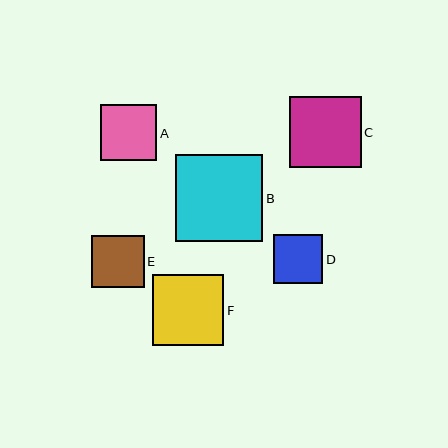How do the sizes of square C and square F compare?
Square C and square F are approximately the same size.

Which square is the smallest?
Square D is the smallest with a size of approximately 50 pixels.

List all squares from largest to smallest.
From largest to smallest: B, C, F, A, E, D.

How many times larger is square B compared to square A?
Square B is approximately 1.6 times the size of square A.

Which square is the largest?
Square B is the largest with a size of approximately 87 pixels.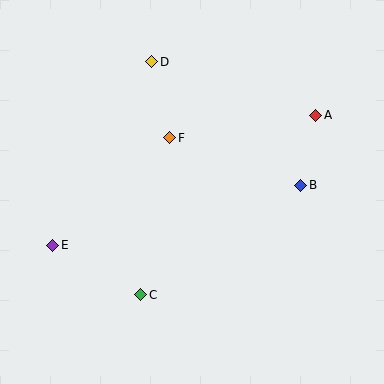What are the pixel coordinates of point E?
Point E is at (53, 245).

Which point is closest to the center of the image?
Point F at (170, 138) is closest to the center.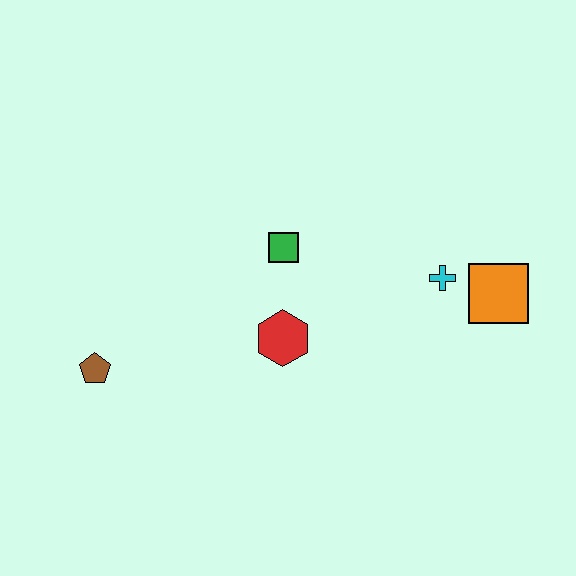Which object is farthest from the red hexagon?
The orange square is farthest from the red hexagon.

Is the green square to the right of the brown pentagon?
Yes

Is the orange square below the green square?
Yes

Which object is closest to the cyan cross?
The orange square is closest to the cyan cross.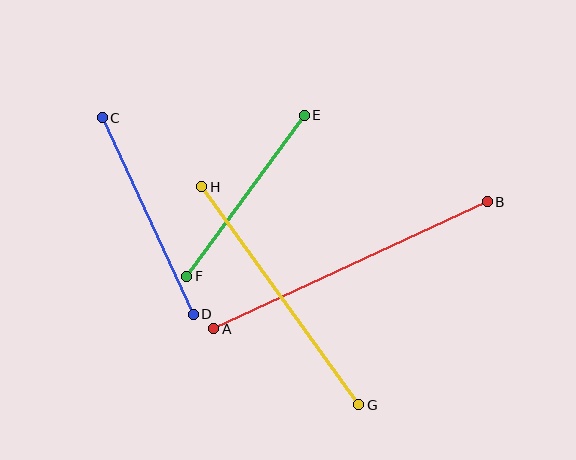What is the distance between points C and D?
The distance is approximately 217 pixels.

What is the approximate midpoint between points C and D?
The midpoint is at approximately (148, 216) pixels.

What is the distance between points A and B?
The distance is approximately 302 pixels.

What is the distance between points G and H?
The distance is approximately 269 pixels.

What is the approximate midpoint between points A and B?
The midpoint is at approximately (351, 265) pixels.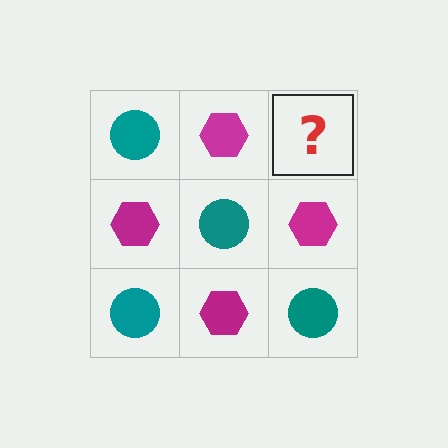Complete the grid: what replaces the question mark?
The question mark should be replaced with a teal circle.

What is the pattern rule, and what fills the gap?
The rule is that it alternates teal circle and magenta hexagon in a checkerboard pattern. The gap should be filled with a teal circle.